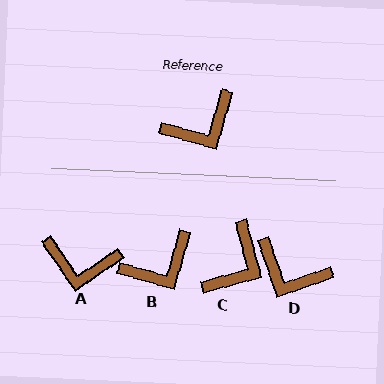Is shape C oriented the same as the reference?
No, it is off by about 31 degrees.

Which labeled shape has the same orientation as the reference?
B.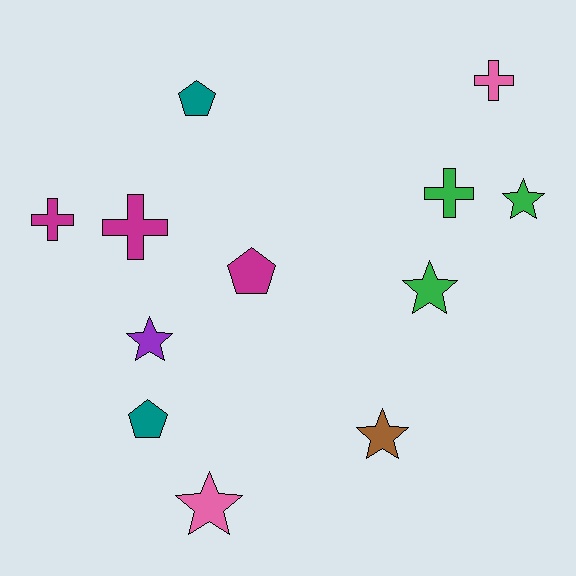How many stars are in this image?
There are 5 stars.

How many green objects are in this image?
There are 3 green objects.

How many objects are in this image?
There are 12 objects.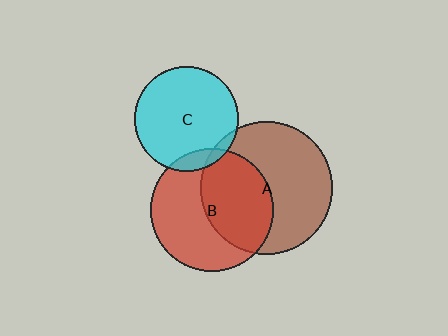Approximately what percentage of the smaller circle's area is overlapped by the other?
Approximately 45%.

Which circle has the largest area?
Circle A (brown).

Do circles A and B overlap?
Yes.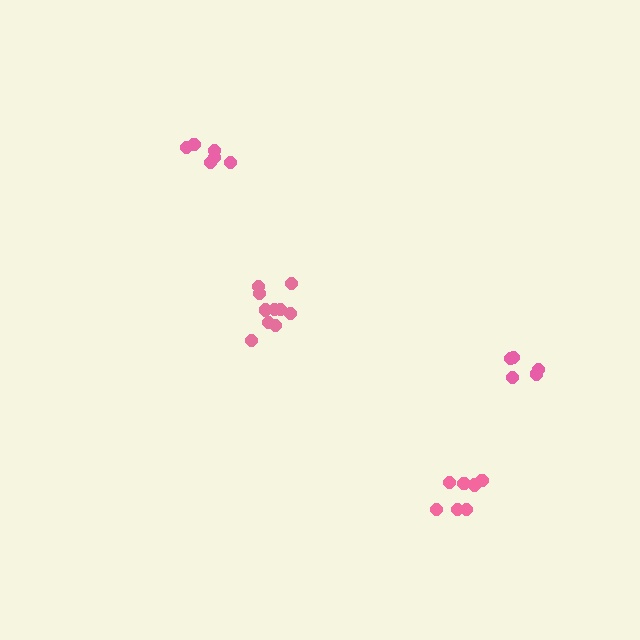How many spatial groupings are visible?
There are 4 spatial groupings.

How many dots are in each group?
Group 1: 6 dots, Group 2: 10 dots, Group 3: 7 dots, Group 4: 6 dots (29 total).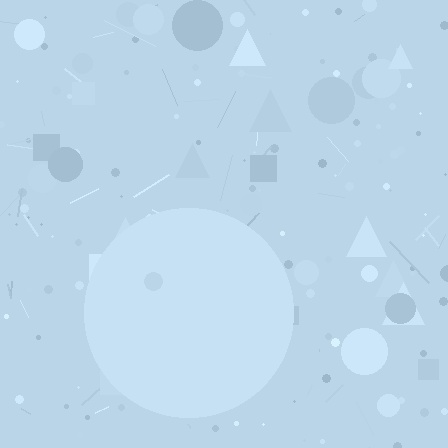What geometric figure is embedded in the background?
A circle is embedded in the background.